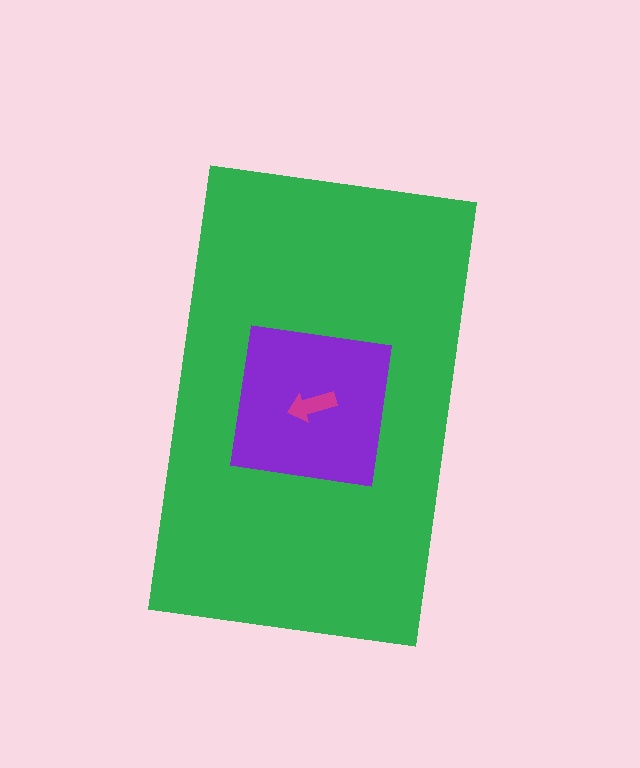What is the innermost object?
The magenta arrow.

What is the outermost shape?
The green rectangle.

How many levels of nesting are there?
3.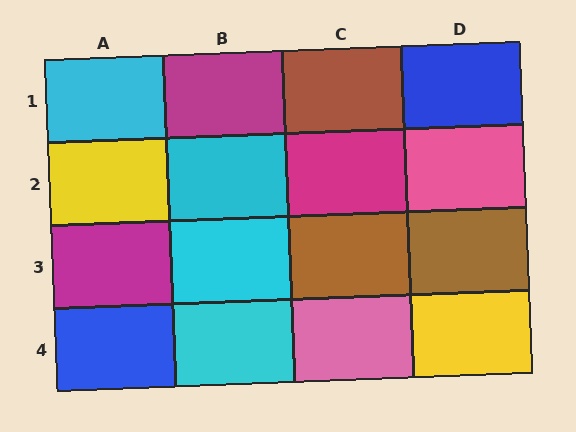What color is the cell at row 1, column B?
Magenta.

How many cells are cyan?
4 cells are cyan.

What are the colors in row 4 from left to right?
Blue, cyan, pink, yellow.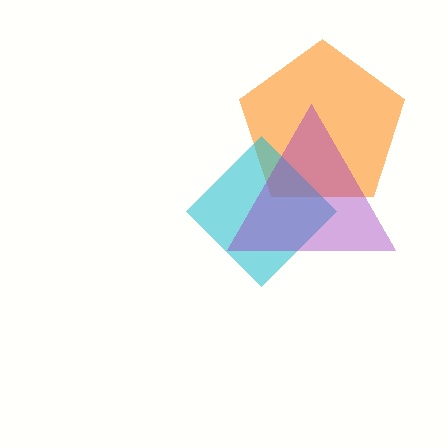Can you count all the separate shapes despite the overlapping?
Yes, there are 3 separate shapes.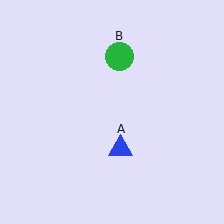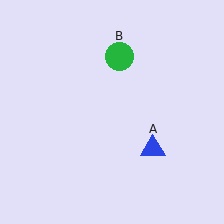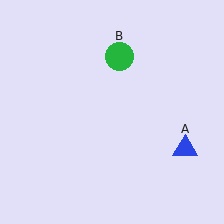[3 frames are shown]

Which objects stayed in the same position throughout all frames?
Green circle (object B) remained stationary.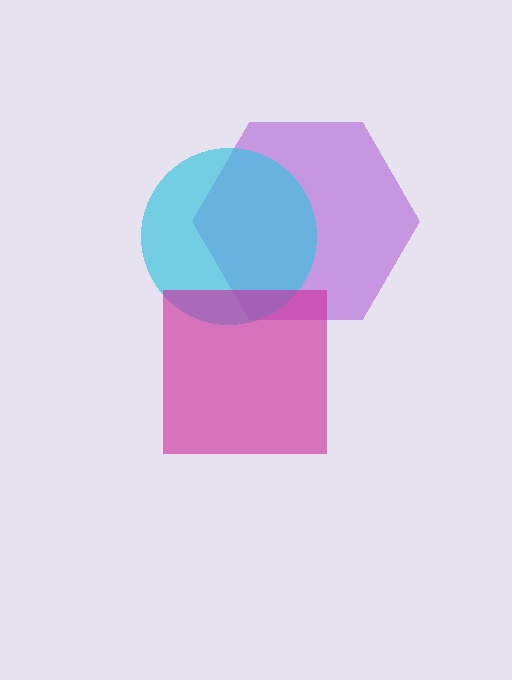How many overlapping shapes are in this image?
There are 3 overlapping shapes in the image.